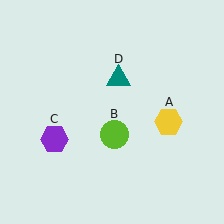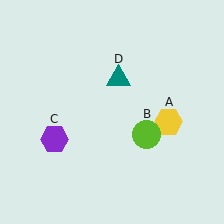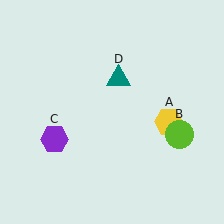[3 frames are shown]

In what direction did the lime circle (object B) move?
The lime circle (object B) moved right.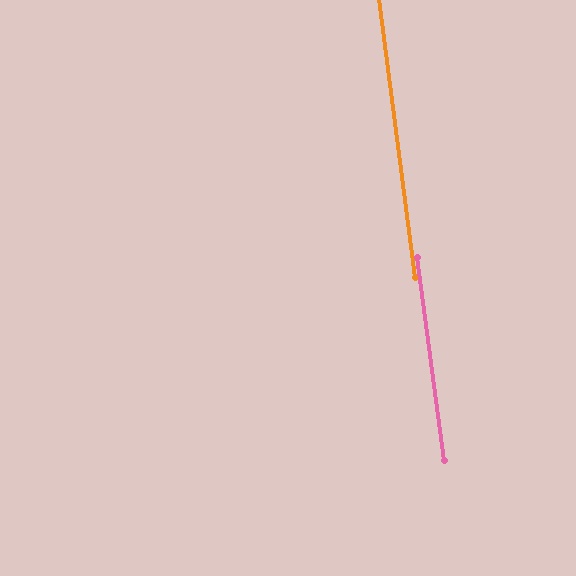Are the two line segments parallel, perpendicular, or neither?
Parallel — their directions differ by only 0.1°.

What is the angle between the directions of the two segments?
Approximately 0 degrees.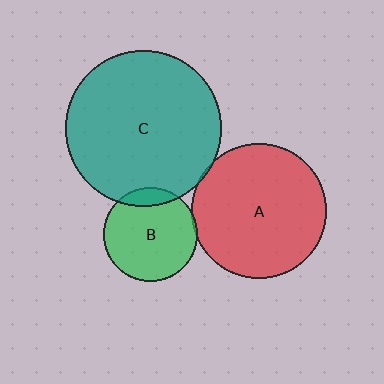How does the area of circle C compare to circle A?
Approximately 1.4 times.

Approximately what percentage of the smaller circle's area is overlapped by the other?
Approximately 5%.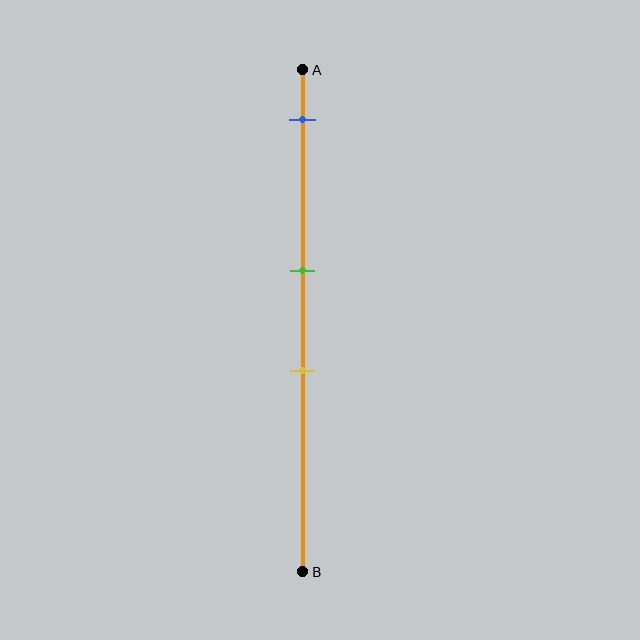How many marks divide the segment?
There are 3 marks dividing the segment.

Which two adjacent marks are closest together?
The green and yellow marks are the closest adjacent pair.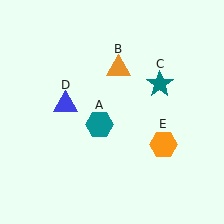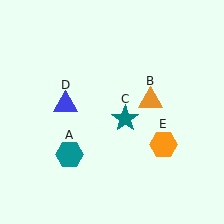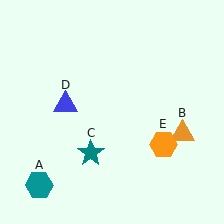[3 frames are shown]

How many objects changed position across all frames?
3 objects changed position: teal hexagon (object A), orange triangle (object B), teal star (object C).